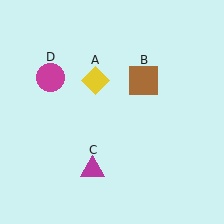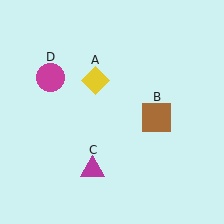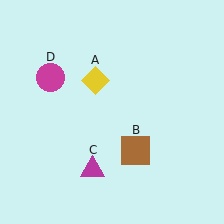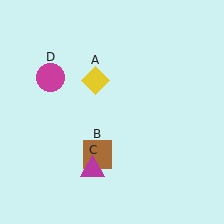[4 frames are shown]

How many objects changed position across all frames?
1 object changed position: brown square (object B).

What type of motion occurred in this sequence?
The brown square (object B) rotated clockwise around the center of the scene.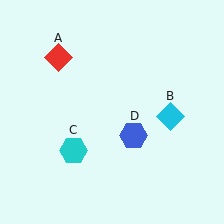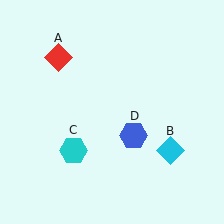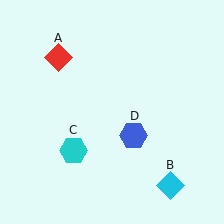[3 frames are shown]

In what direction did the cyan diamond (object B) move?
The cyan diamond (object B) moved down.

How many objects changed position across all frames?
1 object changed position: cyan diamond (object B).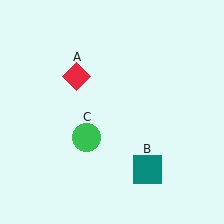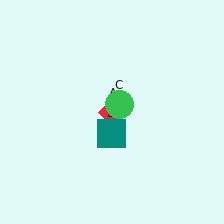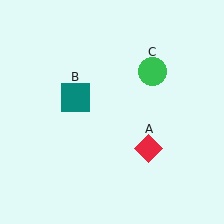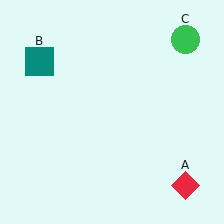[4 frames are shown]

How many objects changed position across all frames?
3 objects changed position: red diamond (object A), teal square (object B), green circle (object C).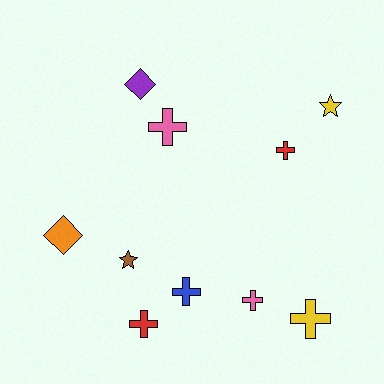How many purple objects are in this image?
There is 1 purple object.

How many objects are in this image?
There are 10 objects.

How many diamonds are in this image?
There are 2 diamonds.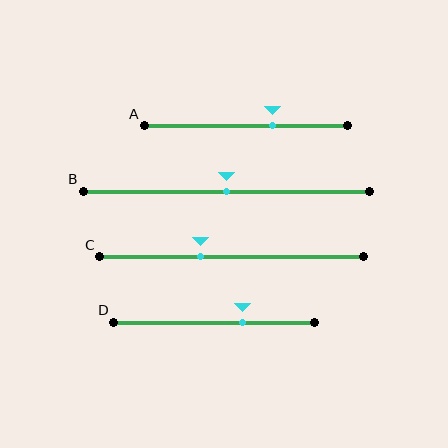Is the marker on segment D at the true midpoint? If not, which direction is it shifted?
No, the marker on segment D is shifted to the right by about 14% of the segment length.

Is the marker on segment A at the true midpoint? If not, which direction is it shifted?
No, the marker on segment A is shifted to the right by about 13% of the segment length.